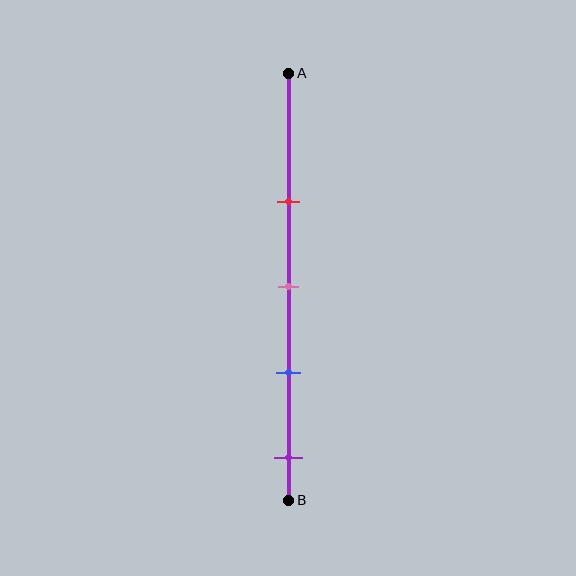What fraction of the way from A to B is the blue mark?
The blue mark is approximately 70% (0.7) of the way from A to B.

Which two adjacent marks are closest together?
The pink and blue marks are the closest adjacent pair.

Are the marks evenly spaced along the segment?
Yes, the marks are approximately evenly spaced.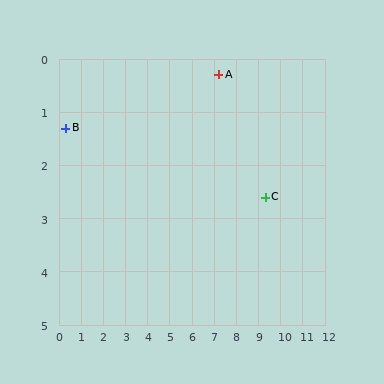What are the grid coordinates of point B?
Point B is at approximately (0.3, 1.3).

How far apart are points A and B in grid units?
Points A and B are about 7.0 grid units apart.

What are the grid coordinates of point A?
Point A is at approximately (7.2, 0.3).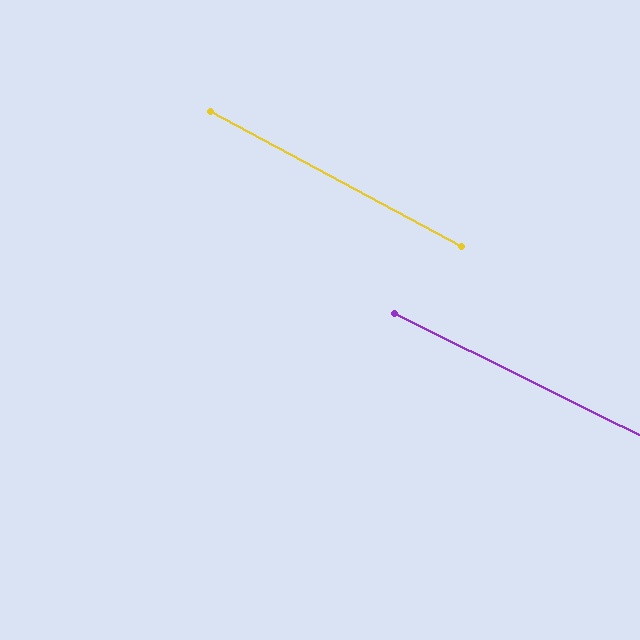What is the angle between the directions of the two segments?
Approximately 2 degrees.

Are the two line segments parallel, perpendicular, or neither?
Parallel — their directions differ by only 1.7°.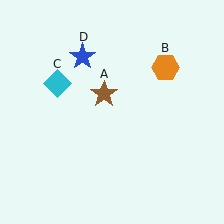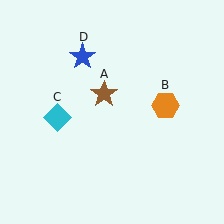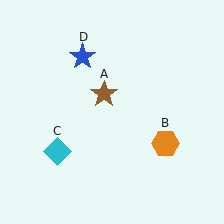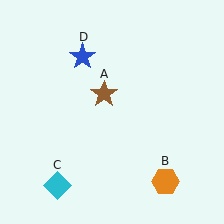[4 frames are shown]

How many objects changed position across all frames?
2 objects changed position: orange hexagon (object B), cyan diamond (object C).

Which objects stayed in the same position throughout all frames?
Brown star (object A) and blue star (object D) remained stationary.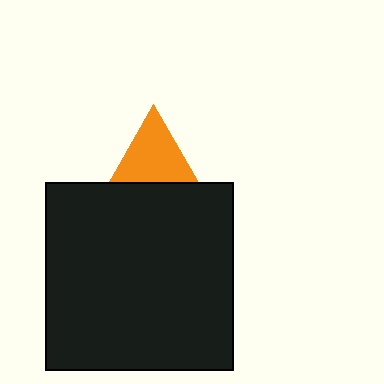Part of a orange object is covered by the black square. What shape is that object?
It is a triangle.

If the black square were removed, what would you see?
You would see the complete orange triangle.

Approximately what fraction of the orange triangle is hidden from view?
Roughly 37% of the orange triangle is hidden behind the black square.